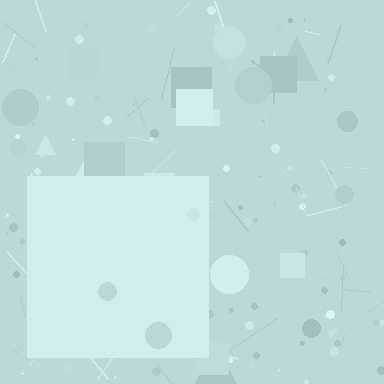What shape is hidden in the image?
A square is hidden in the image.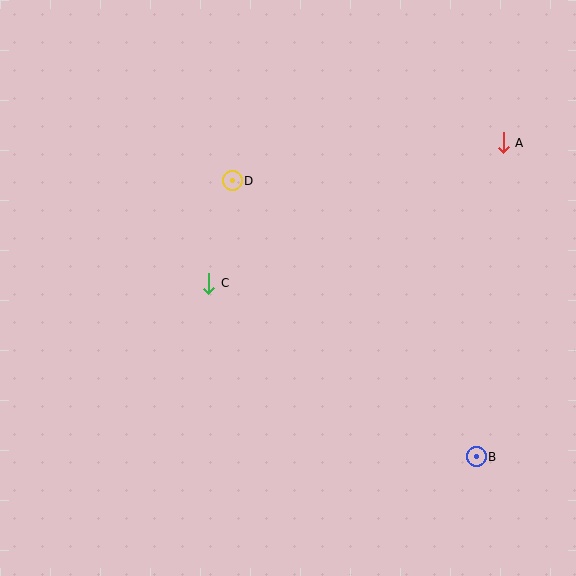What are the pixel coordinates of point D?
Point D is at (232, 181).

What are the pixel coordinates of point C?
Point C is at (209, 283).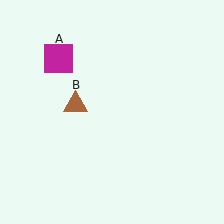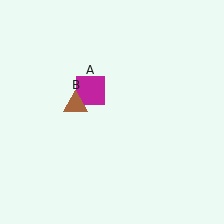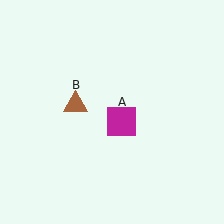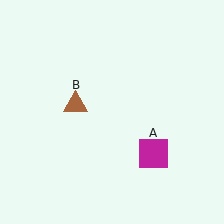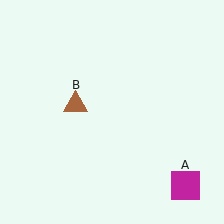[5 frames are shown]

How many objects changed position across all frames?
1 object changed position: magenta square (object A).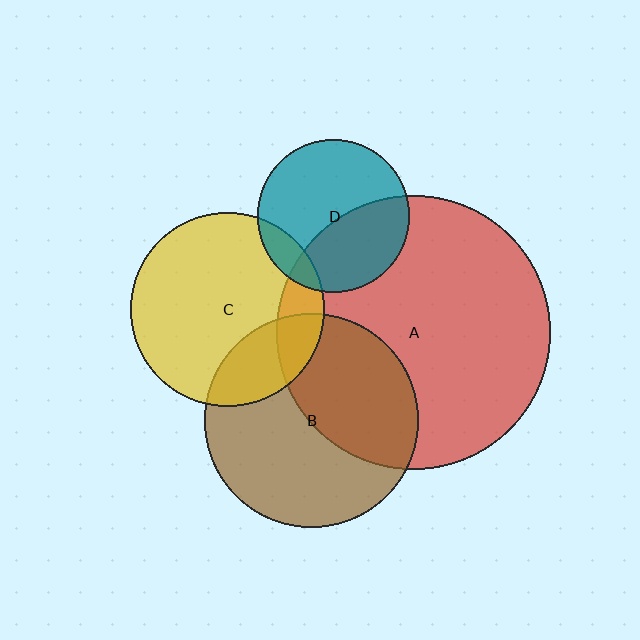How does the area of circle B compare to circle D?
Approximately 2.0 times.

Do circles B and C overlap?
Yes.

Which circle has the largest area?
Circle A (red).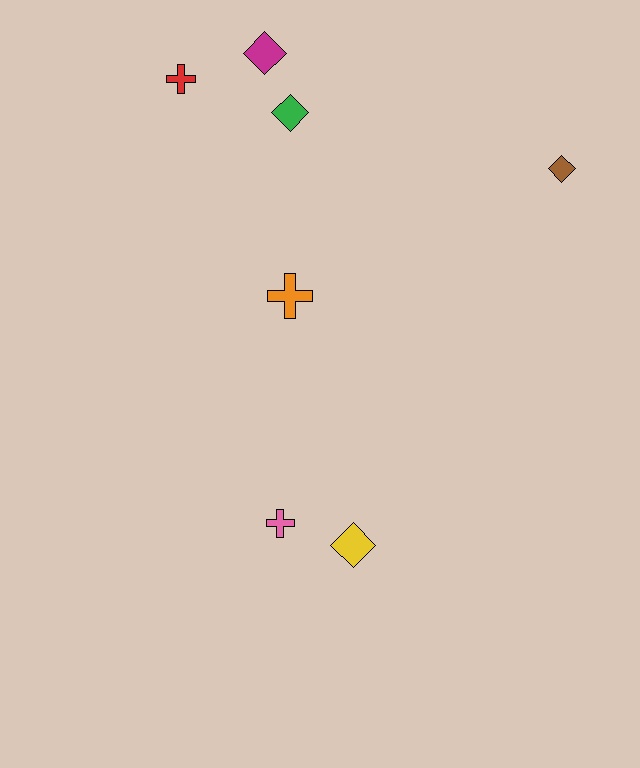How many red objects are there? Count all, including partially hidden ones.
There is 1 red object.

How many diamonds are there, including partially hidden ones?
There are 4 diamonds.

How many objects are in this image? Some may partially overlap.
There are 7 objects.